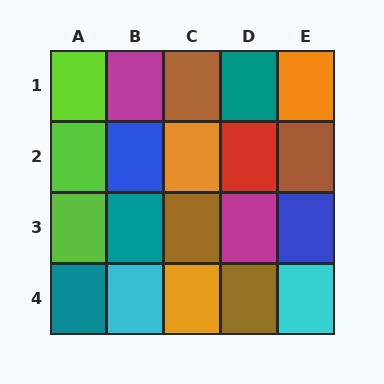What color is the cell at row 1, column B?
Magenta.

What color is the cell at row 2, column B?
Blue.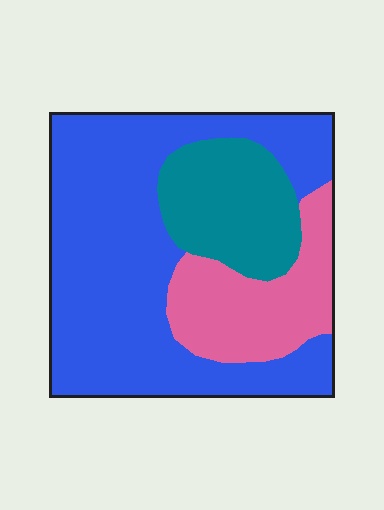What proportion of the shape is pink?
Pink covers 21% of the shape.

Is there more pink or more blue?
Blue.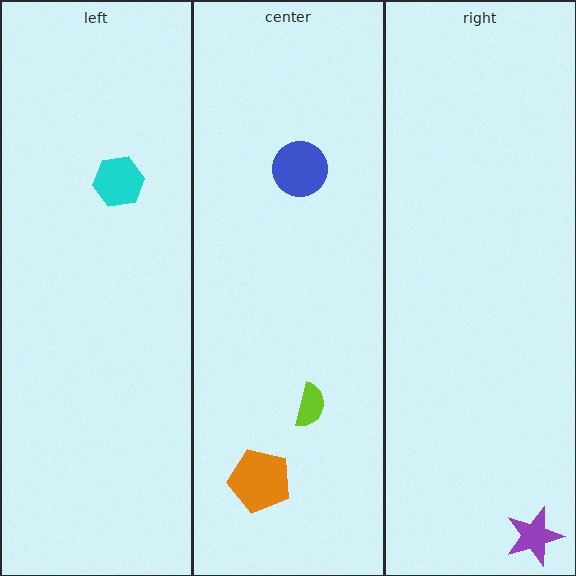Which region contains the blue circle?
The center region.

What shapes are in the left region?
The cyan hexagon.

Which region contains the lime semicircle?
The center region.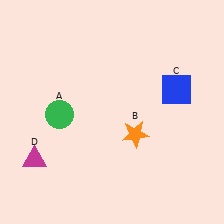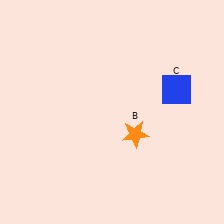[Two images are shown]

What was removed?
The green circle (A), the magenta triangle (D) were removed in Image 2.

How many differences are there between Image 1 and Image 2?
There are 2 differences between the two images.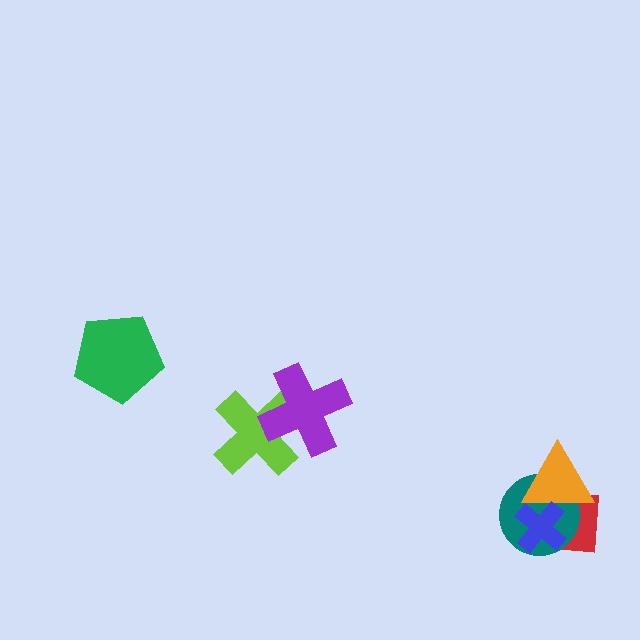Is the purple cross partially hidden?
No, no other shape covers it.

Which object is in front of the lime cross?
The purple cross is in front of the lime cross.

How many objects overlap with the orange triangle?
3 objects overlap with the orange triangle.